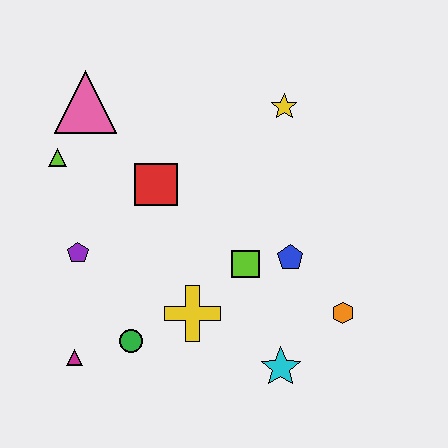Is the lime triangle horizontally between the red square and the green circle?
No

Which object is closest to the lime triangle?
The pink triangle is closest to the lime triangle.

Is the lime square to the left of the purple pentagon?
No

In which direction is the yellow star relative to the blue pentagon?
The yellow star is above the blue pentagon.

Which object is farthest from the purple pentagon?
The orange hexagon is farthest from the purple pentagon.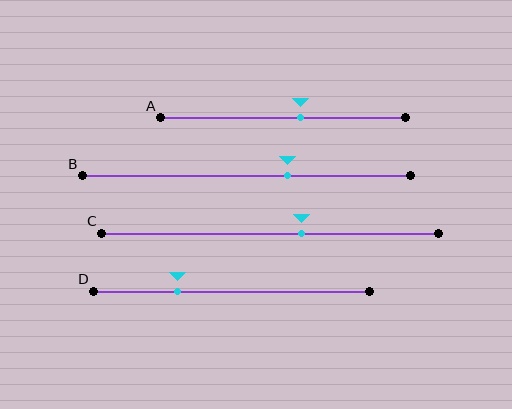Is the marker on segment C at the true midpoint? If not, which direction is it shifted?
No, the marker on segment C is shifted to the right by about 9% of the segment length.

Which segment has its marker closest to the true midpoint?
Segment A has its marker closest to the true midpoint.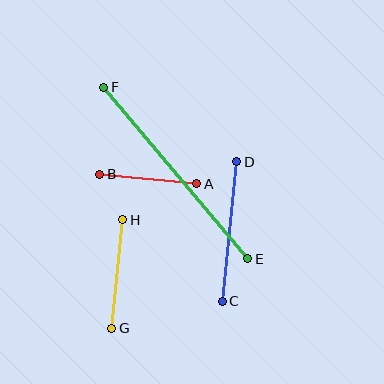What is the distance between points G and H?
The distance is approximately 109 pixels.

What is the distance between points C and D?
The distance is approximately 141 pixels.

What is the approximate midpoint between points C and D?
The midpoint is at approximately (229, 231) pixels.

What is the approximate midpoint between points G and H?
The midpoint is at approximately (117, 274) pixels.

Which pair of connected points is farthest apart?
Points E and F are farthest apart.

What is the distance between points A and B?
The distance is approximately 97 pixels.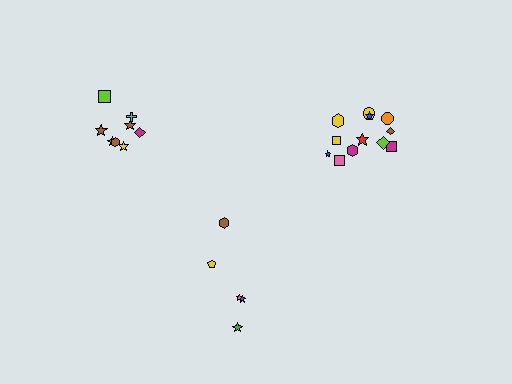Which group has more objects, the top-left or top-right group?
The top-right group.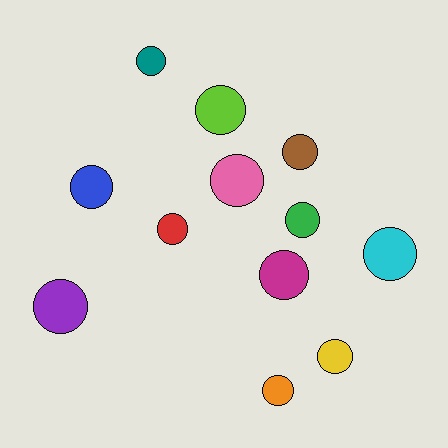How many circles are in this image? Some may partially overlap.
There are 12 circles.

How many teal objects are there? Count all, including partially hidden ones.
There is 1 teal object.